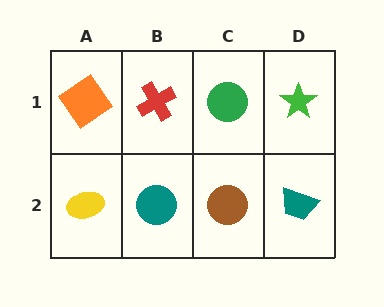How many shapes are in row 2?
4 shapes.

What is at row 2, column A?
A yellow ellipse.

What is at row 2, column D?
A teal trapezoid.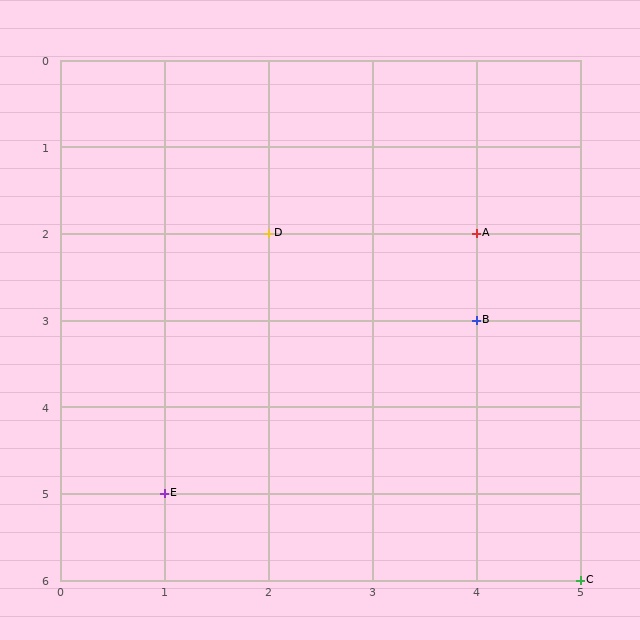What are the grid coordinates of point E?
Point E is at grid coordinates (1, 5).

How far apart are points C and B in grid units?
Points C and B are 1 column and 3 rows apart (about 3.2 grid units diagonally).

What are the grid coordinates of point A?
Point A is at grid coordinates (4, 2).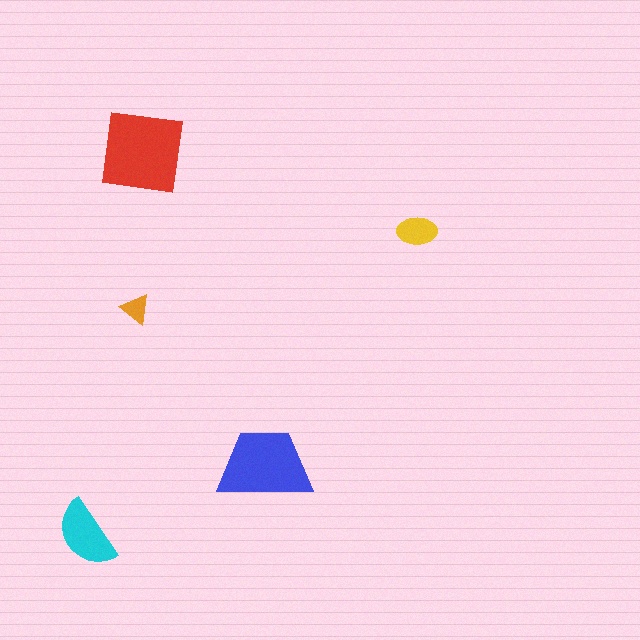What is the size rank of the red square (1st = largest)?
1st.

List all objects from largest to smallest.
The red square, the blue trapezoid, the cyan semicircle, the yellow ellipse, the orange triangle.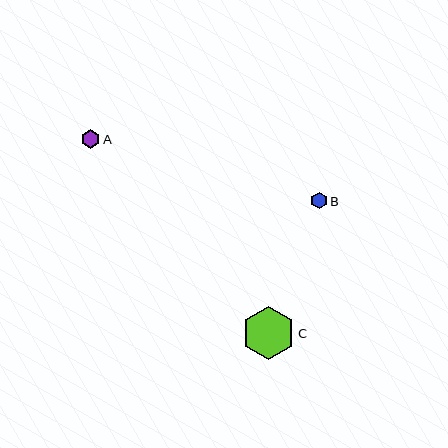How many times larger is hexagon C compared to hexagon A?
Hexagon C is approximately 2.9 times the size of hexagon A.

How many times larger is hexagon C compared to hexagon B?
Hexagon C is approximately 3.2 times the size of hexagon B.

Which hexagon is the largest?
Hexagon C is the largest with a size of approximately 53 pixels.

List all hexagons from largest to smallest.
From largest to smallest: C, A, B.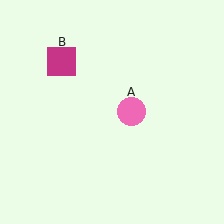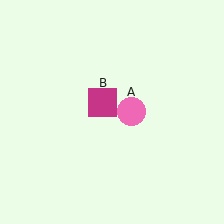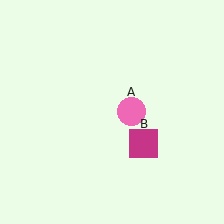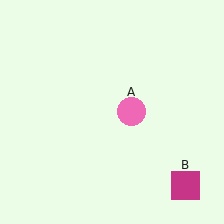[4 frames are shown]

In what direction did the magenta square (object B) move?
The magenta square (object B) moved down and to the right.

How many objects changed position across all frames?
1 object changed position: magenta square (object B).